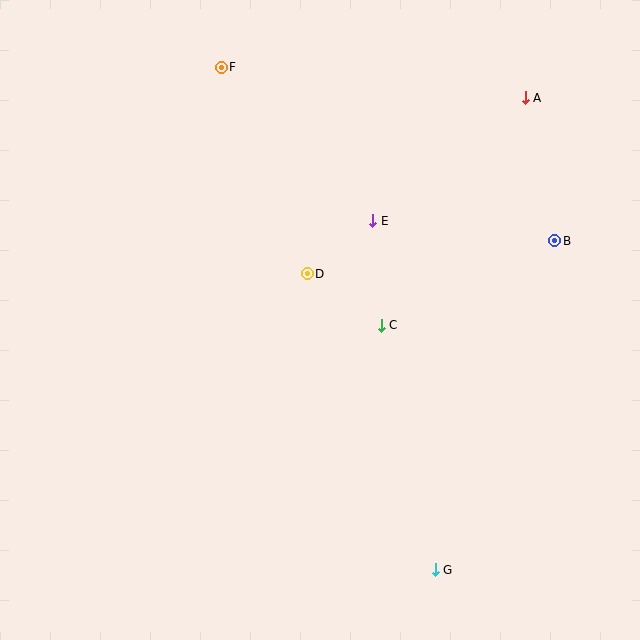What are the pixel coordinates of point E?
Point E is at (373, 221).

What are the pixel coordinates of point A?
Point A is at (525, 98).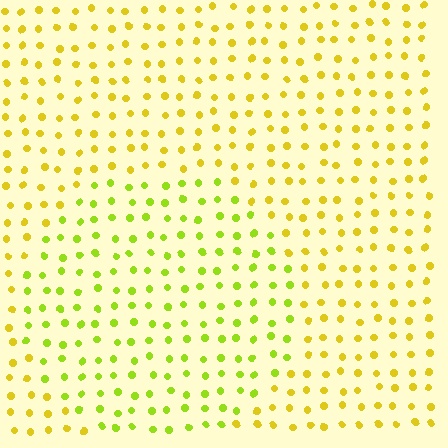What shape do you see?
I see a circle.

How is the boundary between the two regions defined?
The boundary is defined purely by a slight shift in hue (about 30 degrees). Spacing, size, and orientation are identical on both sides.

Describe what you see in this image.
The image is filled with small yellow elements in a uniform arrangement. A circle-shaped region is visible where the elements are tinted to a slightly different hue, forming a subtle color boundary.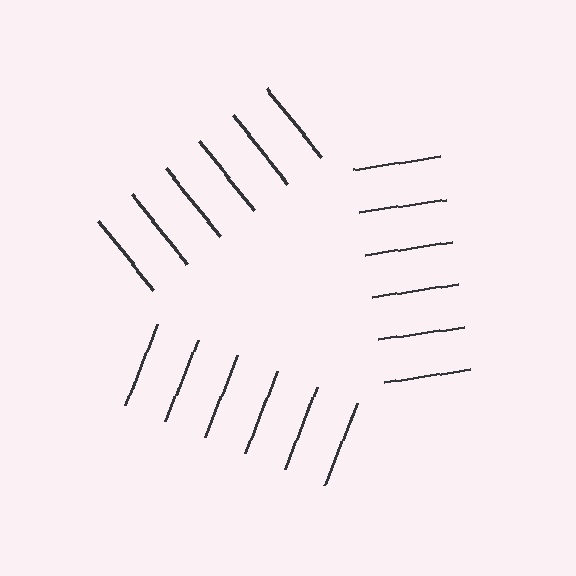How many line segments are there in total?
18 — 6 along each of the 3 edges.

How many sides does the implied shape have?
3 sides — the line-ends trace a triangle.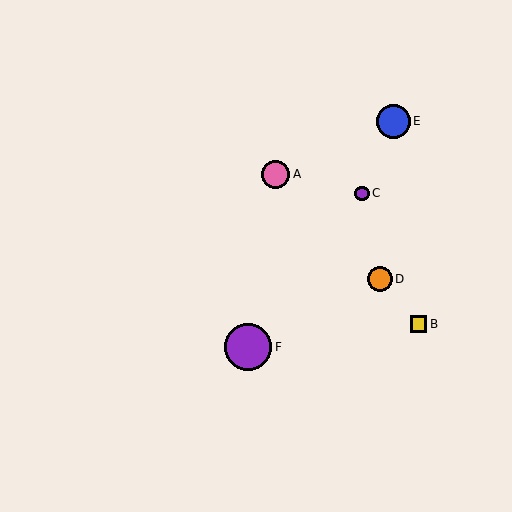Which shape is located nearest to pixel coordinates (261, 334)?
The purple circle (labeled F) at (248, 347) is nearest to that location.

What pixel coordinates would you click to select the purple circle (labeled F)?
Click at (248, 347) to select the purple circle F.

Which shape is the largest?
The purple circle (labeled F) is the largest.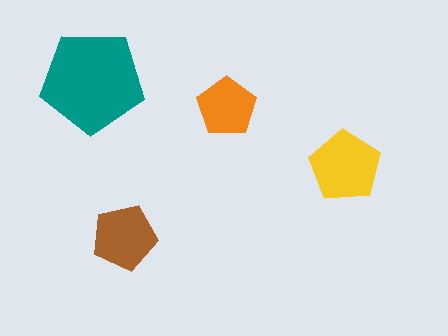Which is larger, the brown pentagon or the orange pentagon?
The brown one.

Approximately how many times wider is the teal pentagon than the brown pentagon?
About 1.5 times wider.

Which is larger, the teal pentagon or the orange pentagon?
The teal one.